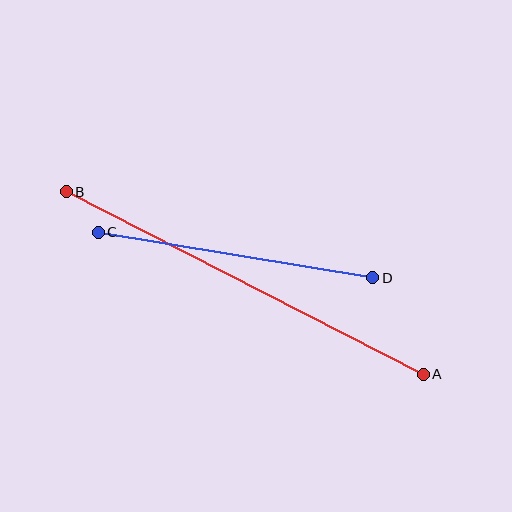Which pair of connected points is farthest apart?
Points A and B are farthest apart.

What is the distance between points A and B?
The distance is approximately 401 pixels.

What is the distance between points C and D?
The distance is approximately 278 pixels.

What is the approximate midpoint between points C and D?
The midpoint is at approximately (235, 255) pixels.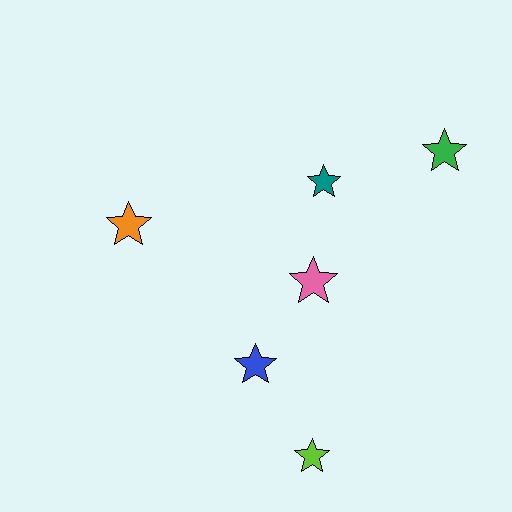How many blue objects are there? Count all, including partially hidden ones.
There is 1 blue object.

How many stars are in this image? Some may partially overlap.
There are 6 stars.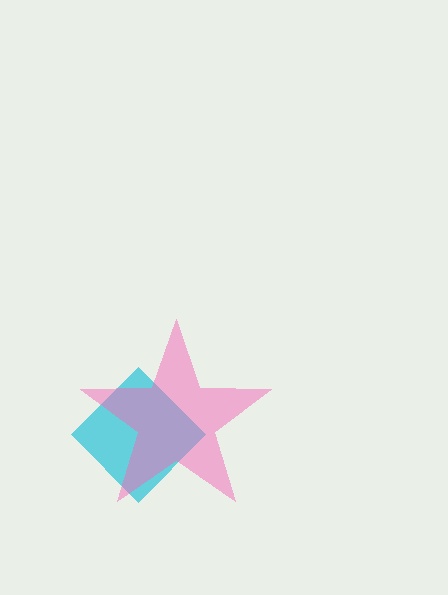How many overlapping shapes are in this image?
There are 2 overlapping shapes in the image.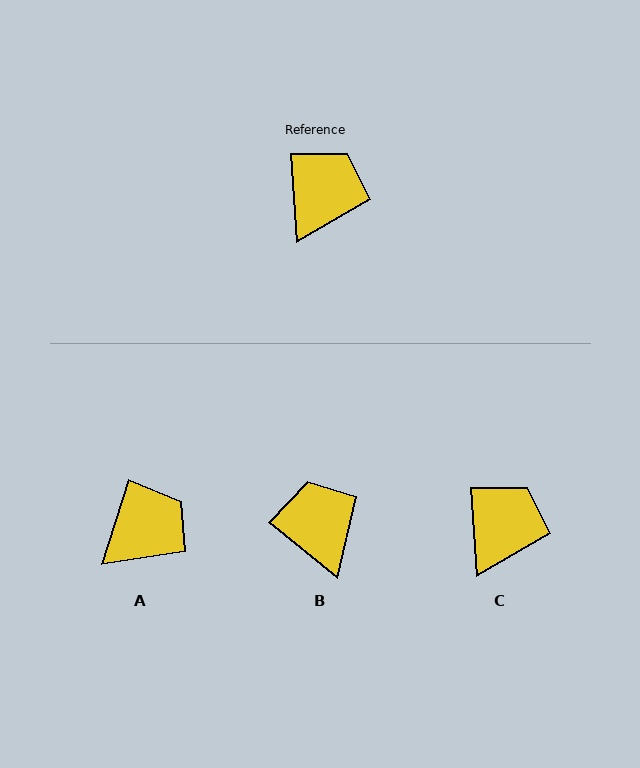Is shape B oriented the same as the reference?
No, it is off by about 47 degrees.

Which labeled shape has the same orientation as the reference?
C.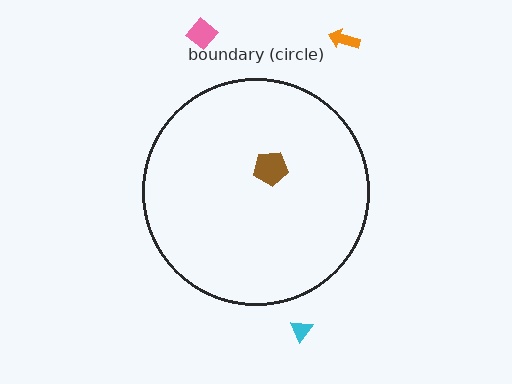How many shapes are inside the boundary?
1 inside, 3 outside.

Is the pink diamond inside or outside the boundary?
Outside.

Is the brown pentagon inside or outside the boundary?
Inside.